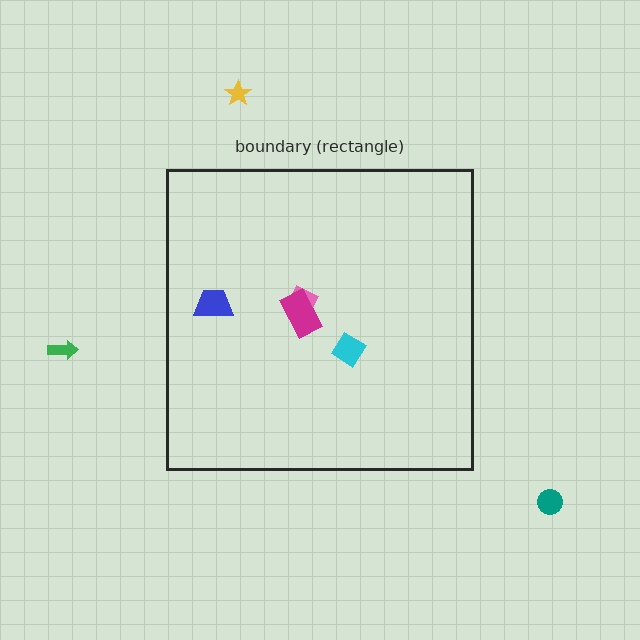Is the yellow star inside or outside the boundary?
Outside.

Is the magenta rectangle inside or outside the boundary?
Inside.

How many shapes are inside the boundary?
4 inside, 3 outside.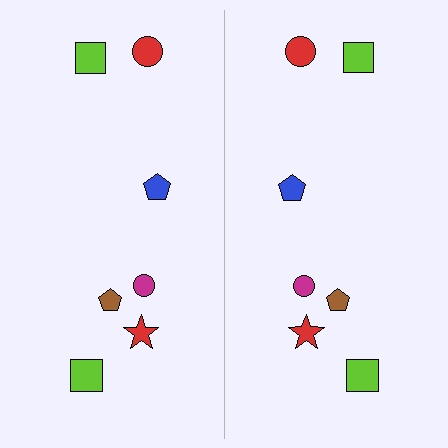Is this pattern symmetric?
Yes, this pattern has bilateral (reflection) symmetry.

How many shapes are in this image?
There are 14 shapes in this image.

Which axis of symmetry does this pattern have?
The pattern has a vertical axis of symmetry running through the center of the image.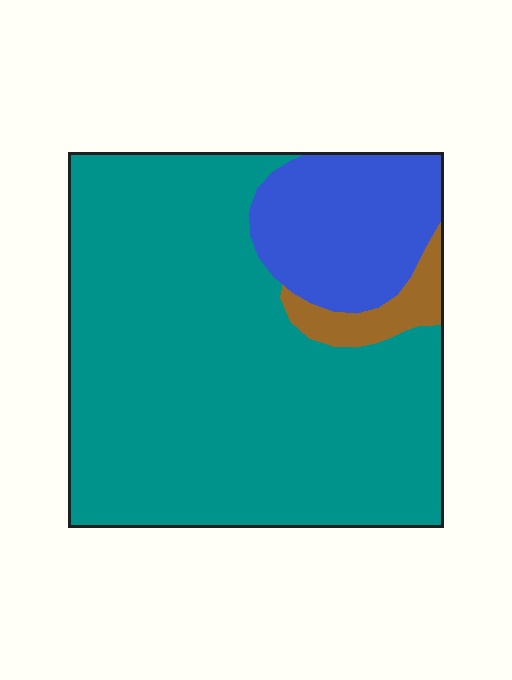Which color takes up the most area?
Teal, at roughly 75%.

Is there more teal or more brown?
Teal.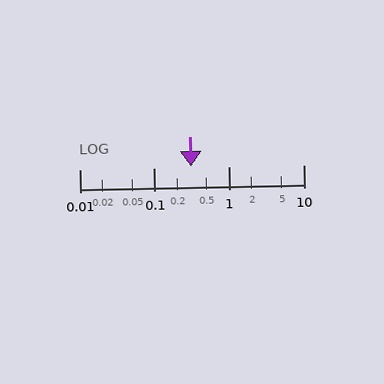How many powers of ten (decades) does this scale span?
The scale spans 3 decades, from 0.01 to 10.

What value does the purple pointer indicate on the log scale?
The pointer indicates approximately 0.31.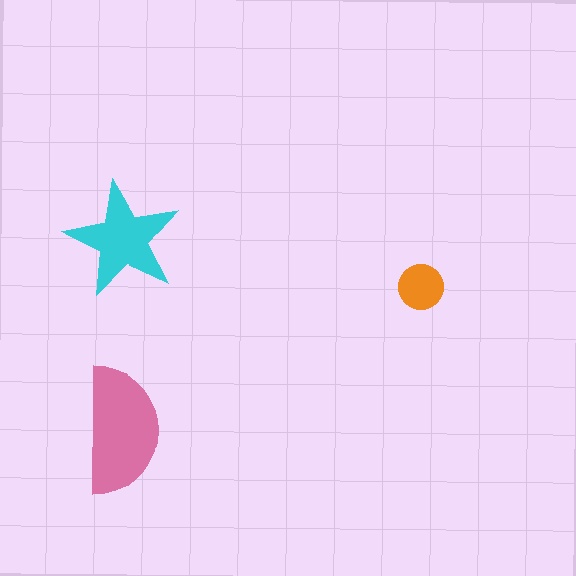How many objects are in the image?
There are 3 objects in the image.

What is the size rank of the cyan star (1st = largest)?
2nd.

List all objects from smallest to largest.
The orange circle, the cyan star, the pink semicircle.